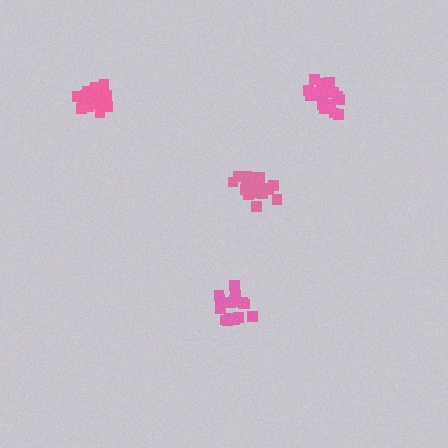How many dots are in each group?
Group 1: 17 dots, Group 2: 18 dots, Group 3: 16 dots, Group 4: 20 dots (71 total).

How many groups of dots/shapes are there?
There are 4 groups.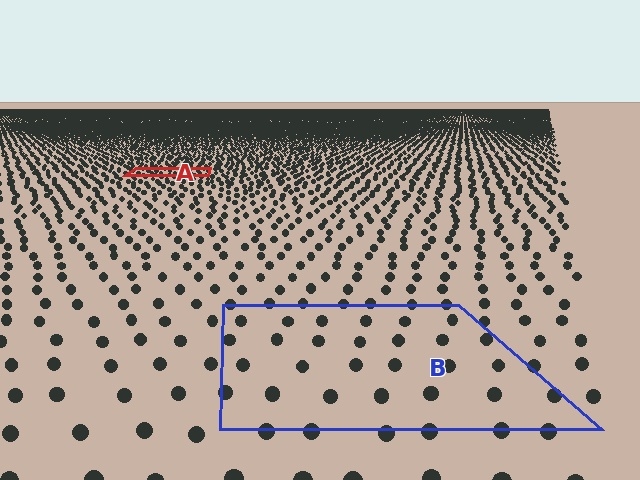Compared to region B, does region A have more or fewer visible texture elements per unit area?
Region A has more texture elements per unit area — they are packed more densely because it is farther away.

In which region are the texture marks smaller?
The texture marks are smaller in region A, because it is farther away.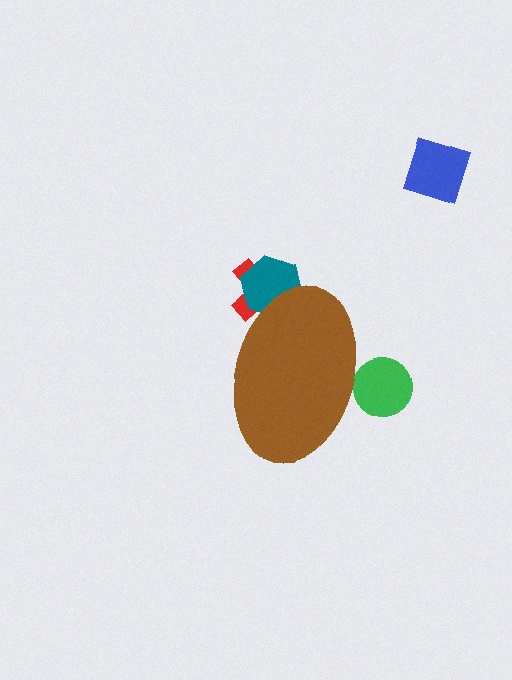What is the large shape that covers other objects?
A brown ellipse.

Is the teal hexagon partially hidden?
Yes, the teal hexagon is partially hidden behind the brown ellipse.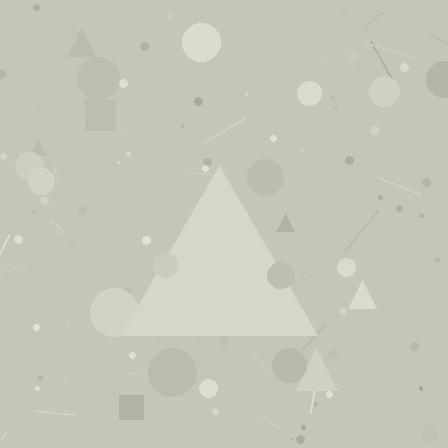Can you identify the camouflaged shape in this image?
The camouflaged shape is a triangle.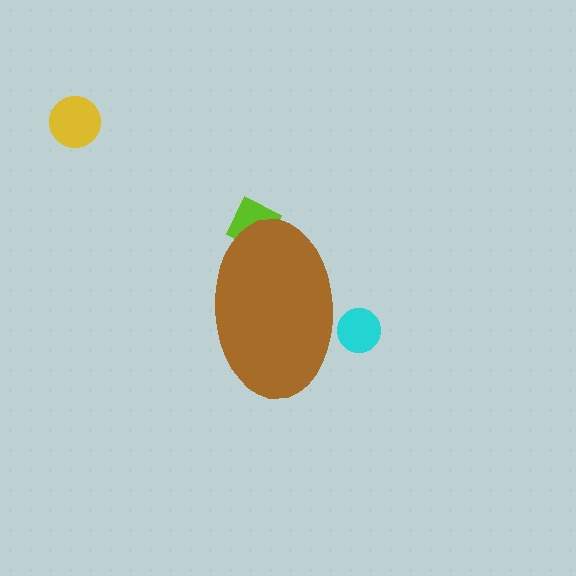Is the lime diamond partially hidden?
Yes, the lime diamond is partially hidden behind the brown ellipse.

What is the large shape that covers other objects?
A brown ellipse.